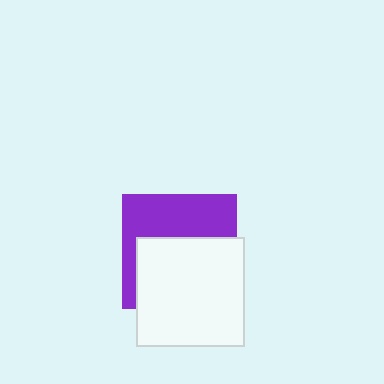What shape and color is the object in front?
The object in front is a white rectangle.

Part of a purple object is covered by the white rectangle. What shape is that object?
It is a square.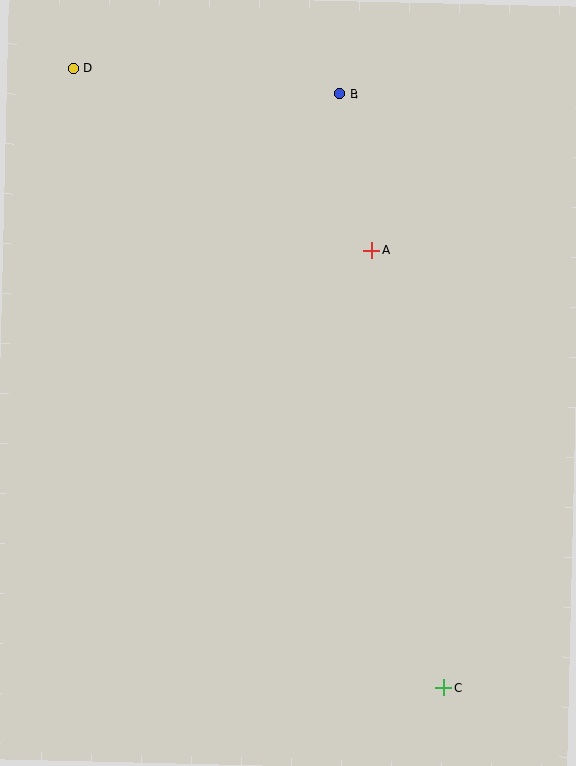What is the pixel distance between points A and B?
The distance between A and B is 159 pixels.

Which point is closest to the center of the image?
Point A at (372, 250) is closest to the center.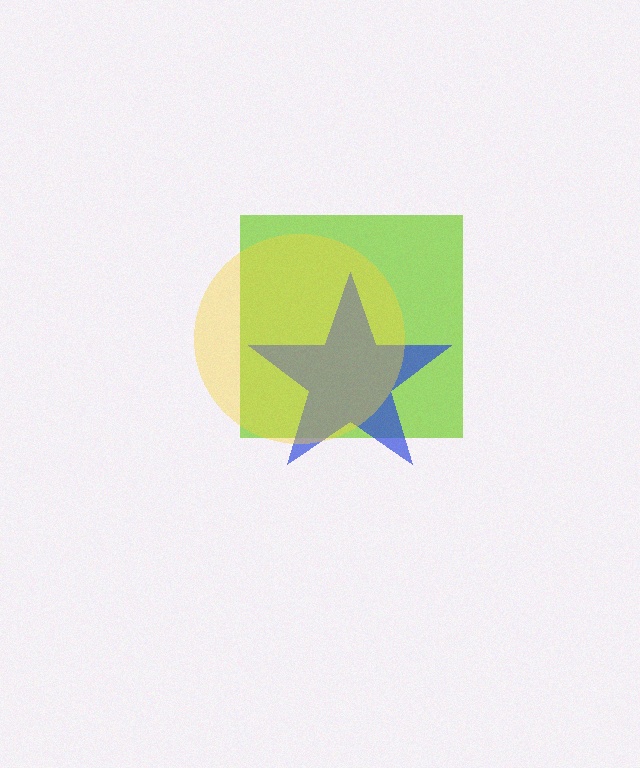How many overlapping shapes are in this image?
There are 3 overlapping shapes in the image.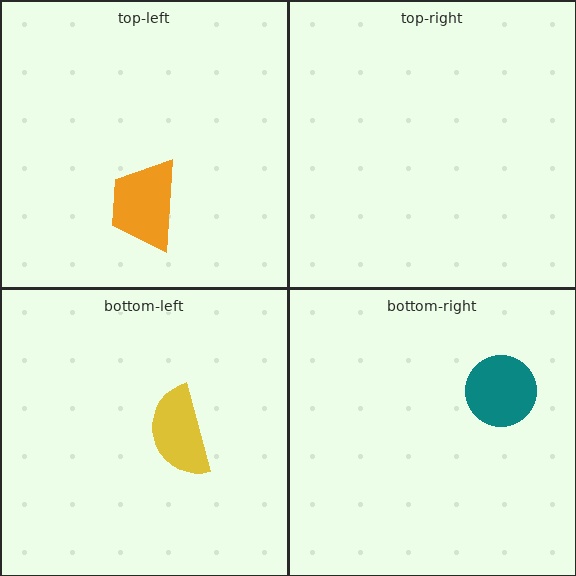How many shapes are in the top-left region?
1.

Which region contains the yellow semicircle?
The bottom-left region.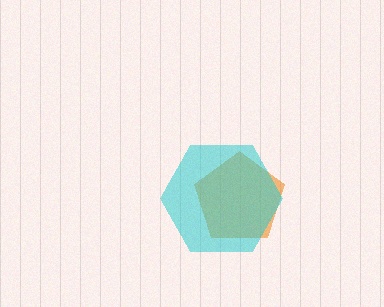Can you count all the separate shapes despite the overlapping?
Yes, there are 2 separate shapes.